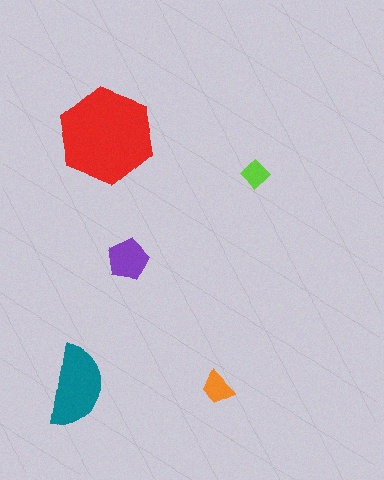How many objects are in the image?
There are 5 objects in the image.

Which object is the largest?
The red hexagon.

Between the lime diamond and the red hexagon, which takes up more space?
The red hexagon.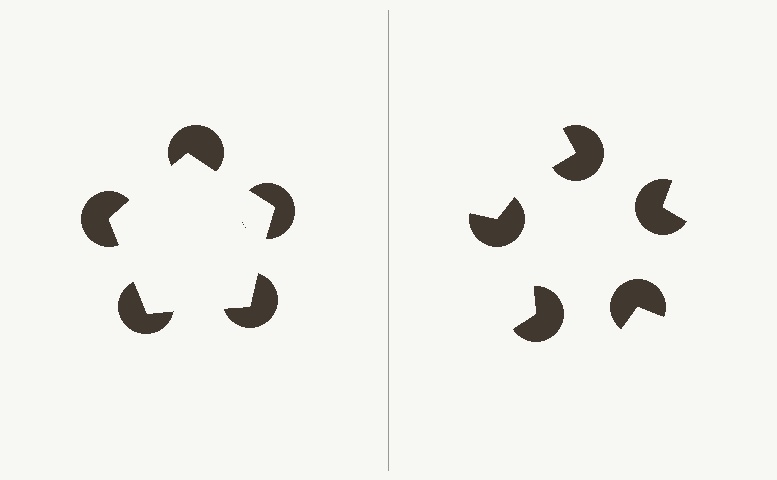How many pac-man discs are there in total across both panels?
10 — 5 on each side.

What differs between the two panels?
The pac-man discs are positioned identically on both sides; only the wedge orientations differ. On the left they align to a pentagon; on the right they are misaligned.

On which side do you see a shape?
An illusory pentagon appears on the left side. On the right side the wedge cuts are rotated, so no coherent shape forms.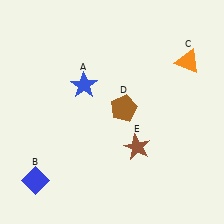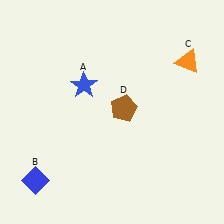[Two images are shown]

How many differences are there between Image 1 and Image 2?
There is 1 difference between the two images.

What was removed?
The brown star (E) was removed in Image 2.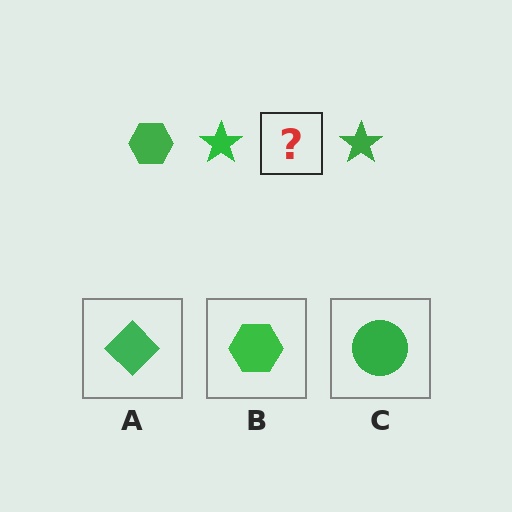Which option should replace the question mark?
Option B.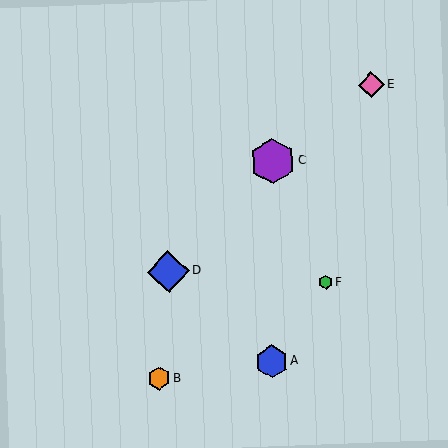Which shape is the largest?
The purple hexagon (labeled C) is the largest.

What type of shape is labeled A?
Shape A is a blue hexagon.